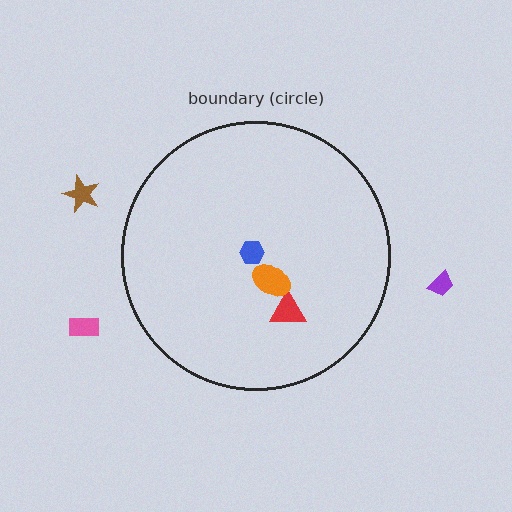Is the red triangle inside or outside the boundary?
Inside.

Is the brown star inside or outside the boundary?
Outside.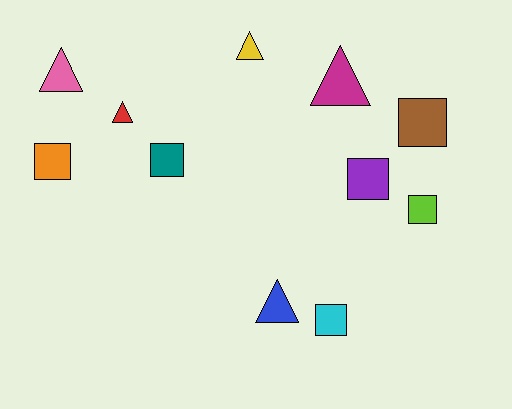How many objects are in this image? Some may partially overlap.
There are 11 objects.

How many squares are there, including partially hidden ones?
There are 6 squares.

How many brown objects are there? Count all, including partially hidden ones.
There is 1 brown object.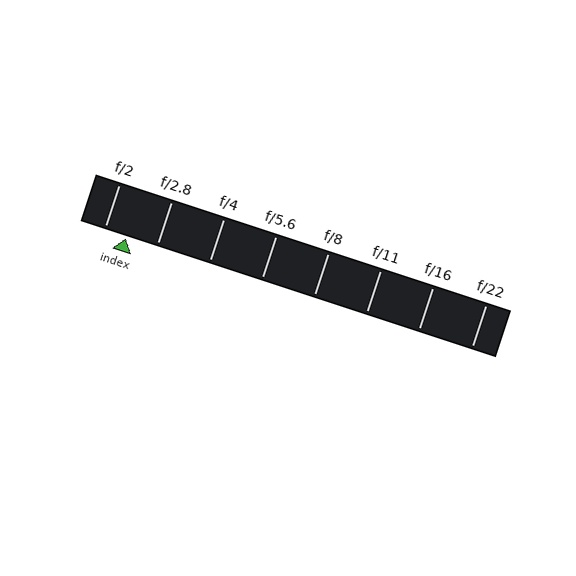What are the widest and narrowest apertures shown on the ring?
The widest aperture shown is f/2 and the narrowest is f/22.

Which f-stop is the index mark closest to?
The index mark is closest to f/2.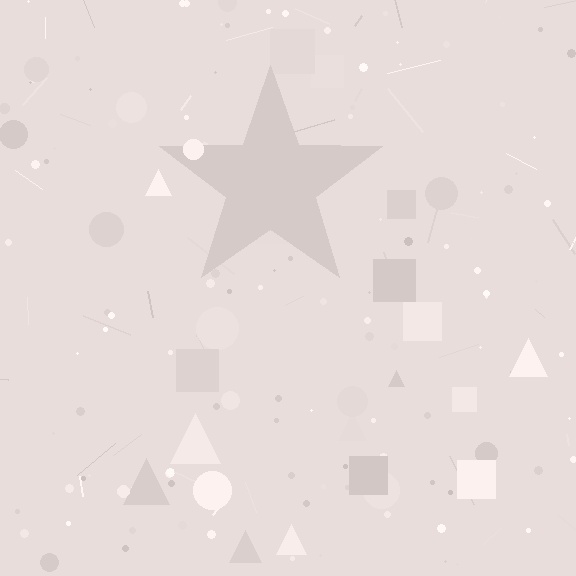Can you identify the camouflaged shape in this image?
The camouflaged shape is a star.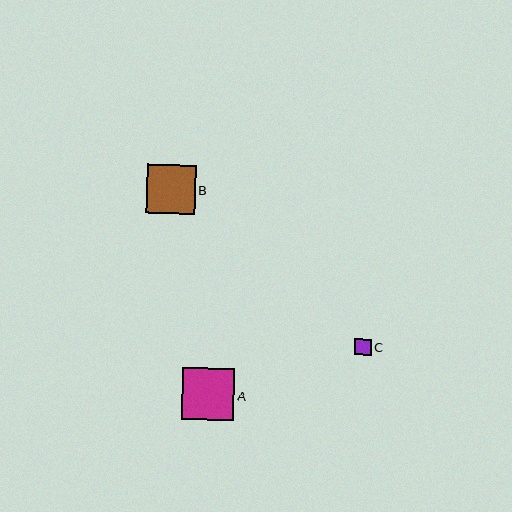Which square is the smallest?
Square C is the smallest with a size of approximately 16 pixels.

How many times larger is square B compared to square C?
Square B is approximately 3.0 times the size of square C.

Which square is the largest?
Square A is the largest with a size of approximately 52 pixels.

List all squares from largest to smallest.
From largest to smallest: A, B, C.